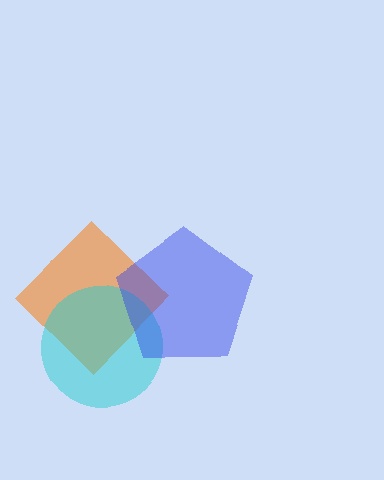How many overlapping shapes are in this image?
There are 3 overlapping shapes in the image.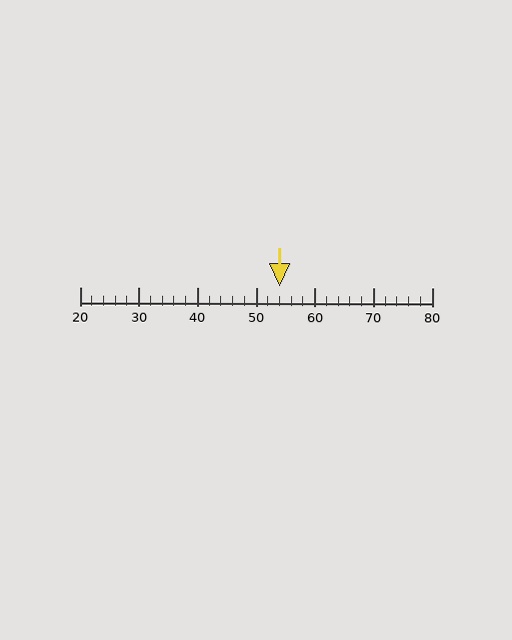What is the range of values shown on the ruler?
The ruler shows values from 20 to 80.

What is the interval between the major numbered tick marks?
The major tick marks are spaced 10 units apart.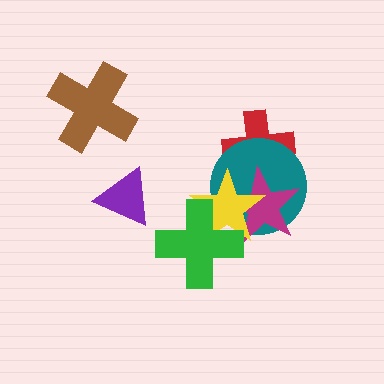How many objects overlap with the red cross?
2 objects overlap with the red cross.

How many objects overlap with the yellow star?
3 objects overlap with the yellow star.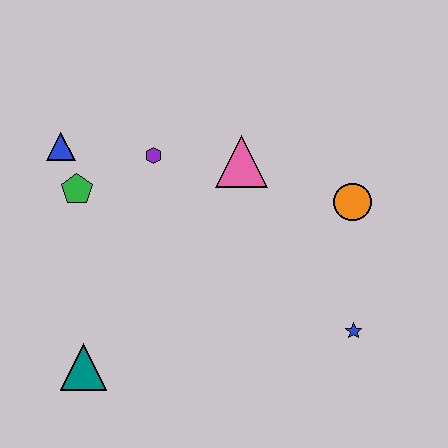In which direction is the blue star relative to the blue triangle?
The blue star is to the right of the blue triangle.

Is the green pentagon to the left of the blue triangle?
No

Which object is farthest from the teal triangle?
The orange circle is farthest from the teal triangle.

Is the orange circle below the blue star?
No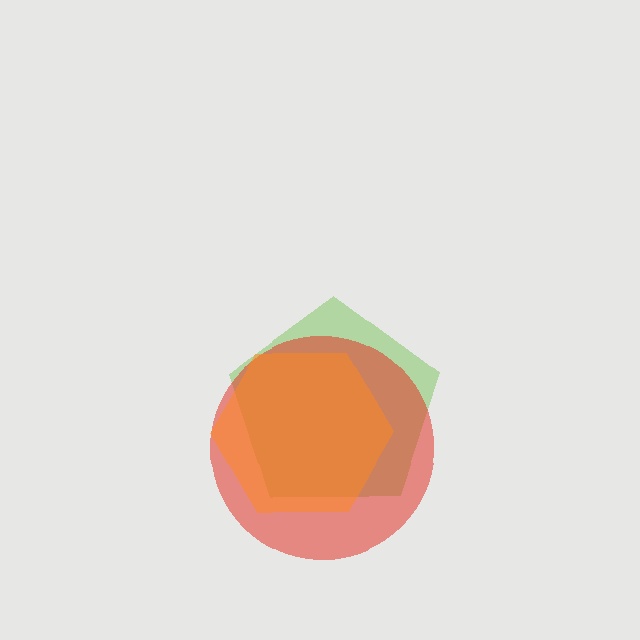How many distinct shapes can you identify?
There are 3 distinct shapes: a lime pentagon, a red circle, an orange hexagon.